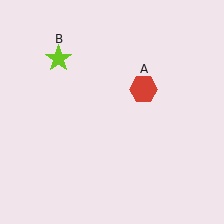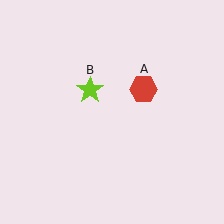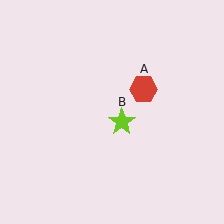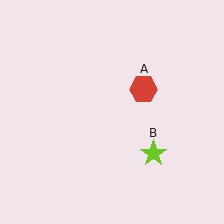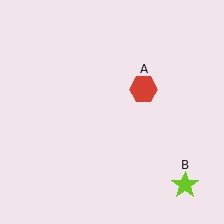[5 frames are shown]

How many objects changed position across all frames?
1 object changed position: lime star (object B).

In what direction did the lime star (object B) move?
The lime star (object B) moved down and to the right.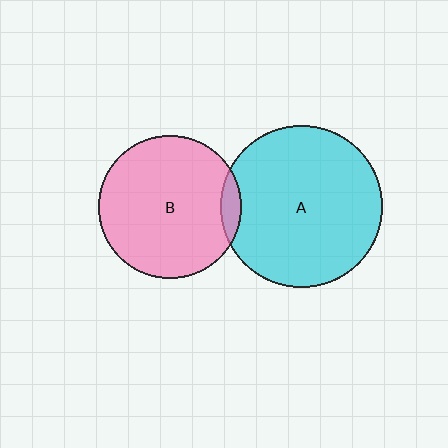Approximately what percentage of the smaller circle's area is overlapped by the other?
Approximately 5%.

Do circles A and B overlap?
Yes.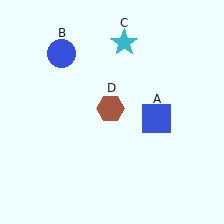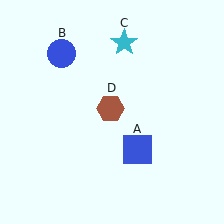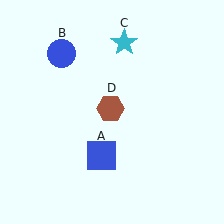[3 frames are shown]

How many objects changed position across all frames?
1 object changed position: blue square (object A).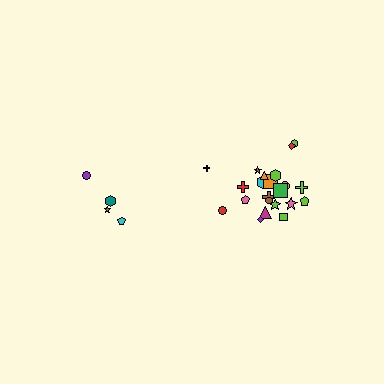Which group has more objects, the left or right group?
The right group.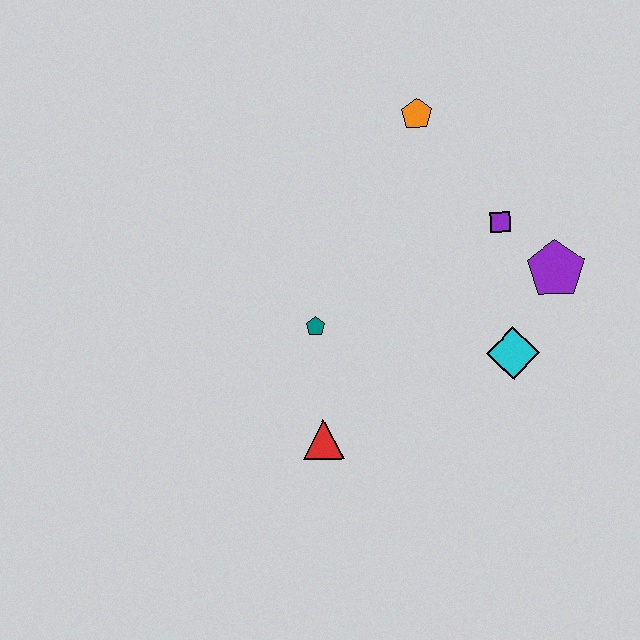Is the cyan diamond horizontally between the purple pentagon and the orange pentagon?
Yes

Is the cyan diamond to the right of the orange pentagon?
Yes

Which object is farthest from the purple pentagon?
The red triangle is farthest from the purple pentagon.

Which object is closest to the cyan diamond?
The purple pentagon is closest to the cyan diamond.